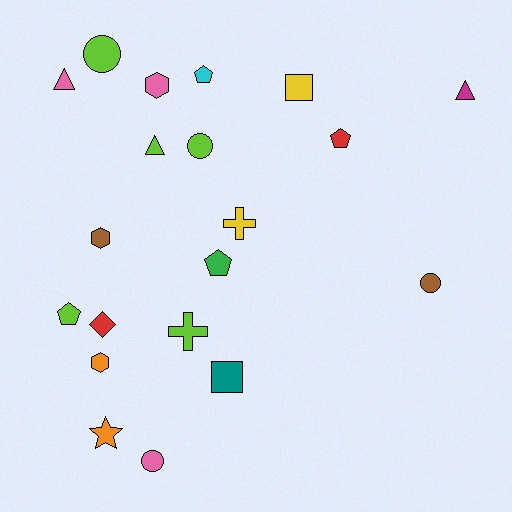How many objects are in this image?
There are 20 objects.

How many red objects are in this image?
There are 2 red objects.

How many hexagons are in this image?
There are 3 hexagons.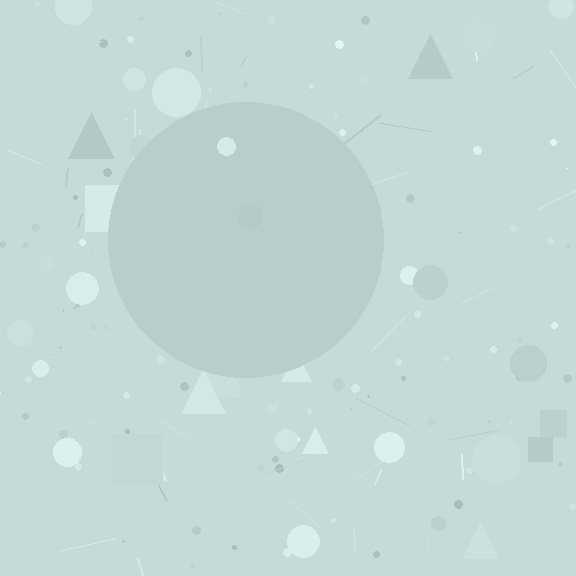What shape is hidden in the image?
A circle is hidden in the image.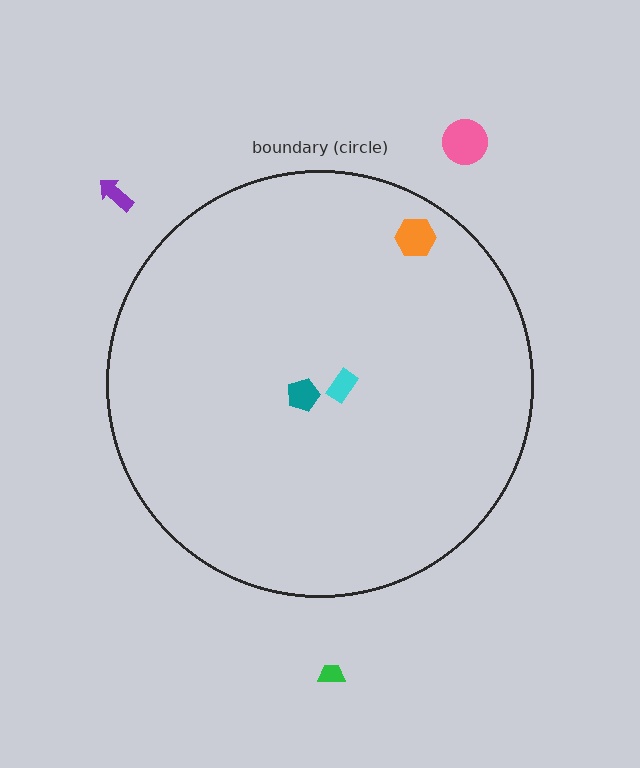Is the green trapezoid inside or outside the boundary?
Outside.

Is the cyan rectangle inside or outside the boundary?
Inside.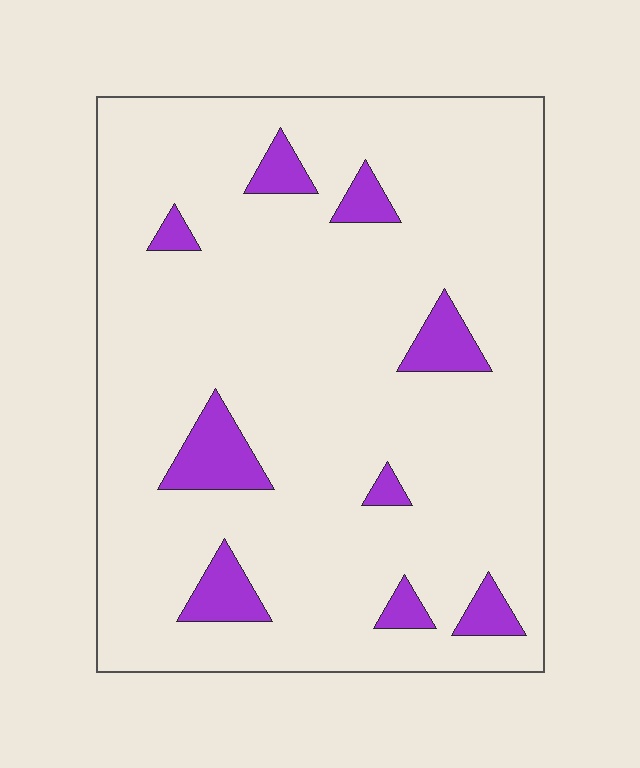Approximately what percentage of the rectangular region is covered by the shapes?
Approximately 10%.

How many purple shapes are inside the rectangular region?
9.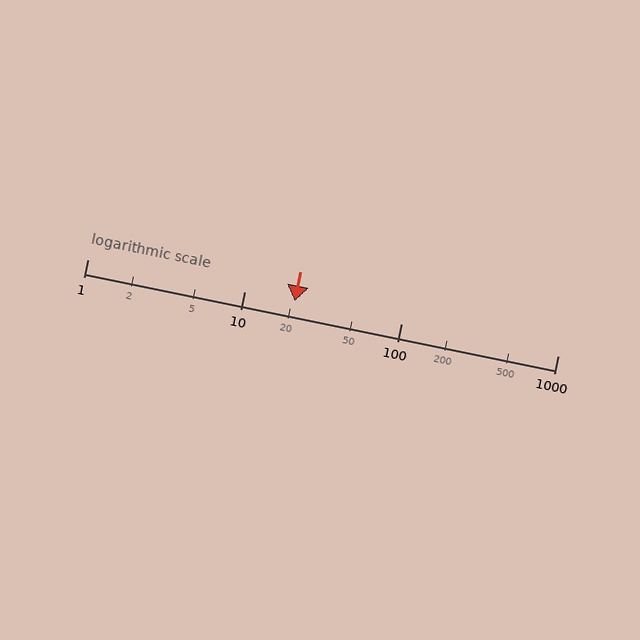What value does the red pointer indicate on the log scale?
The pointer indicates approximately 21.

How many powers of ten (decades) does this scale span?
The scale spans 3 decades, from 1 to 1000.